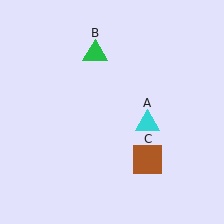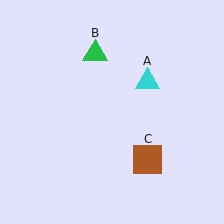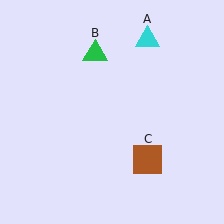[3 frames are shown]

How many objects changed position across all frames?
1 object changed position: cyan triangle (object A).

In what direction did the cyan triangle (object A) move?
The cyan triangle (object A) moved up.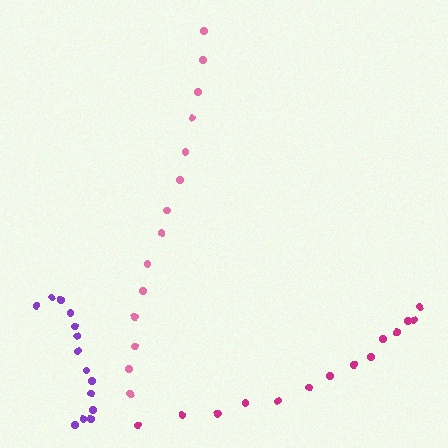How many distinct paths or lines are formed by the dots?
There are 3 distinct paths.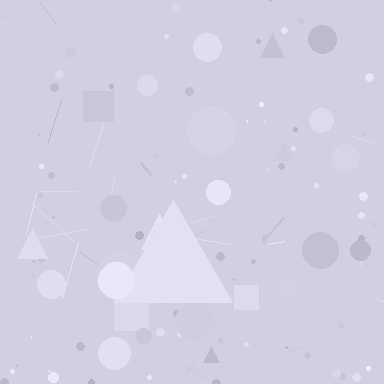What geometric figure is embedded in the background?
A triangle is embedded in the background.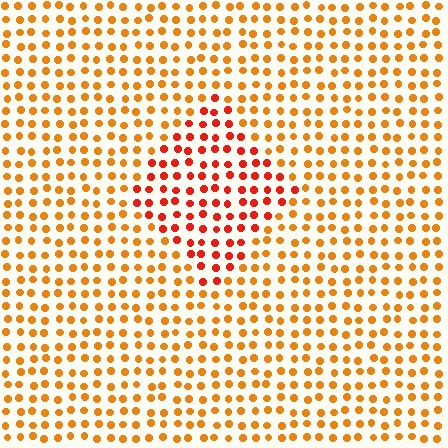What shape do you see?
I see a diamond.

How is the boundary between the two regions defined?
The boundary is defined purely by a slight shift in hue (about 30 degrees). Spacing, size, and orientation are identical on both sides.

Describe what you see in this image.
The image is filled with small orange elements in a uniform arrangement. A diamond-shaped region is visible where the elements are tinted to a slightly different hue, forming a subtle color boundary.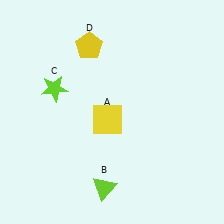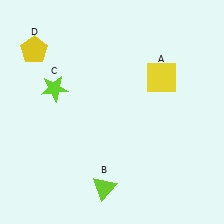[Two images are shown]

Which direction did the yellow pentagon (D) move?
The yellow pentagon (D) moved left.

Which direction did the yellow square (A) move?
The yellow square (A) moved right.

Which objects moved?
The objects that moved are: the yellow square (A), the yellow pentagon (D).